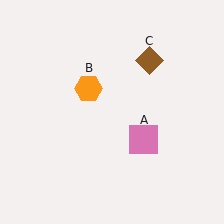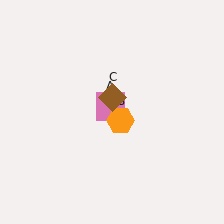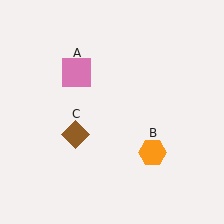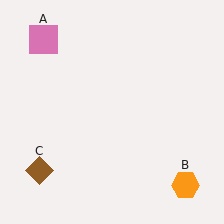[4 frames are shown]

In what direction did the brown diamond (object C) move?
The brown diamond (object C) moved down and to the left.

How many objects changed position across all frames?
3 objects changed position: pink square (object A), orange hexagon (object B), brown diamond (object C).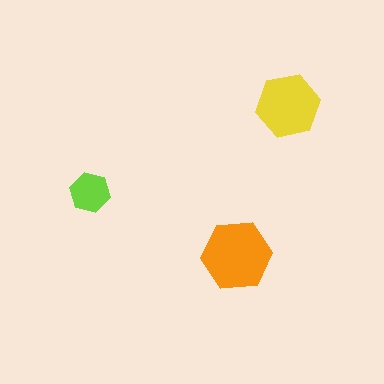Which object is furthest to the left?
The lime hexagon is leftmost.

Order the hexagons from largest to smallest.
the orange one, the yellow one, the lime one.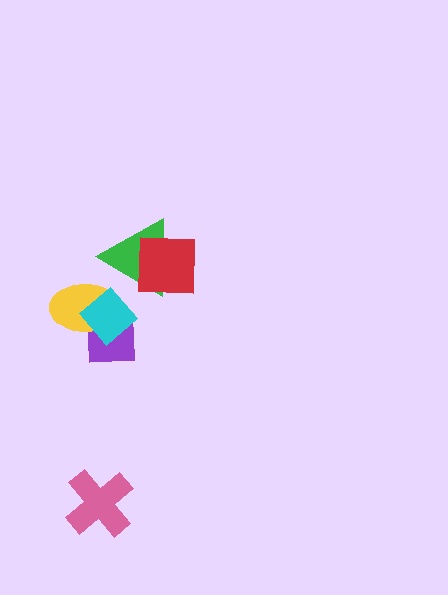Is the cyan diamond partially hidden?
No, no other shape covers it.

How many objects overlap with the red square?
1 object overlaps with the red square.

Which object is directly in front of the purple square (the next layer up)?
The yellow ellipse is directly in front of the purple square.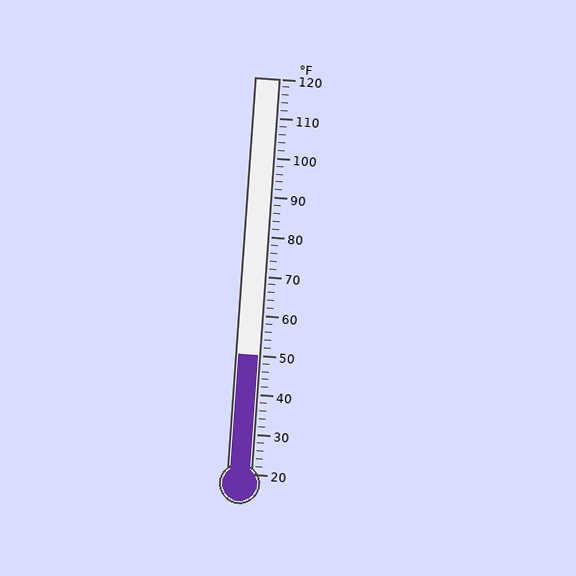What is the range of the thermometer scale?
The thermometer scale ranges from 20°F to 120°F.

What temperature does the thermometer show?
The thermometer shows approximately 50°F.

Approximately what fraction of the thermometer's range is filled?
The thermometer is filled to approximately 30% of its range.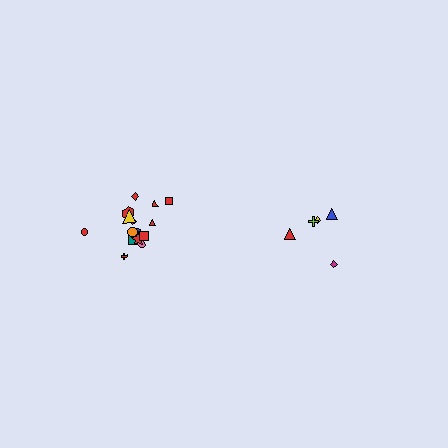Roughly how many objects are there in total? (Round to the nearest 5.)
Roughly 20 objects in total.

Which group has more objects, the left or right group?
The left group.